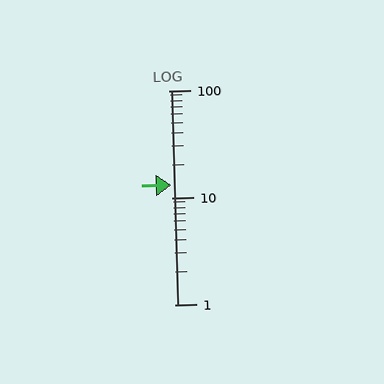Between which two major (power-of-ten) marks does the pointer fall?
The pointer is between 10 and 100.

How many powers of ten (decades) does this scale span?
The scale spans 2 decades, from 1 to 100.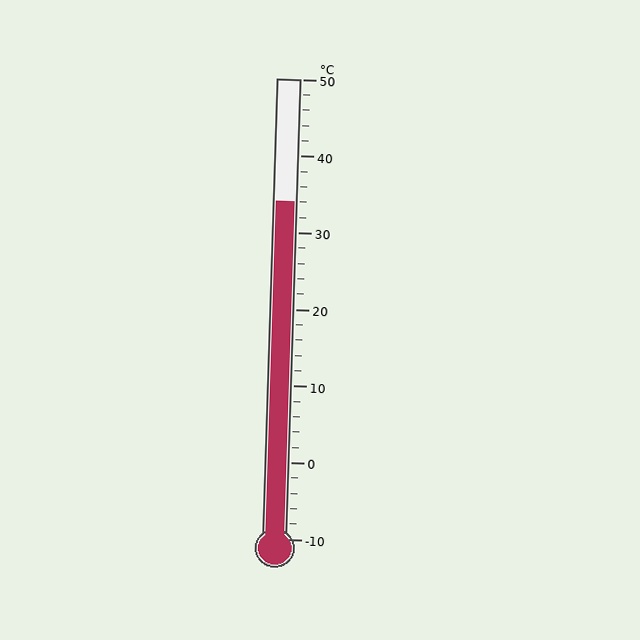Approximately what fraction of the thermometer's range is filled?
The thermometer is filled to approximately 75% of its range.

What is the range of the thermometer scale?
The thermometer scale ranges from -10°C to 50°C.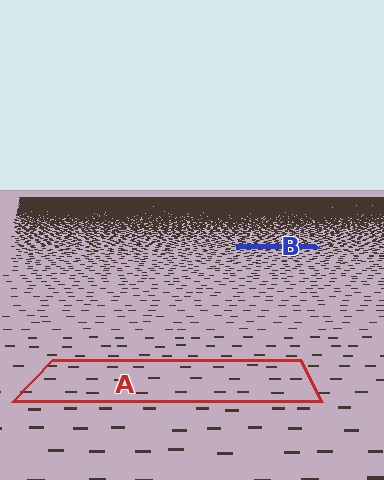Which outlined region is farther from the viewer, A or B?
Region B is farther from the viewer — the texture elements inside it appear smaller and more densely packed.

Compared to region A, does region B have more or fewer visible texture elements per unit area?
Region B has more texture elements per unit area — they are packed more densely because it is farther away.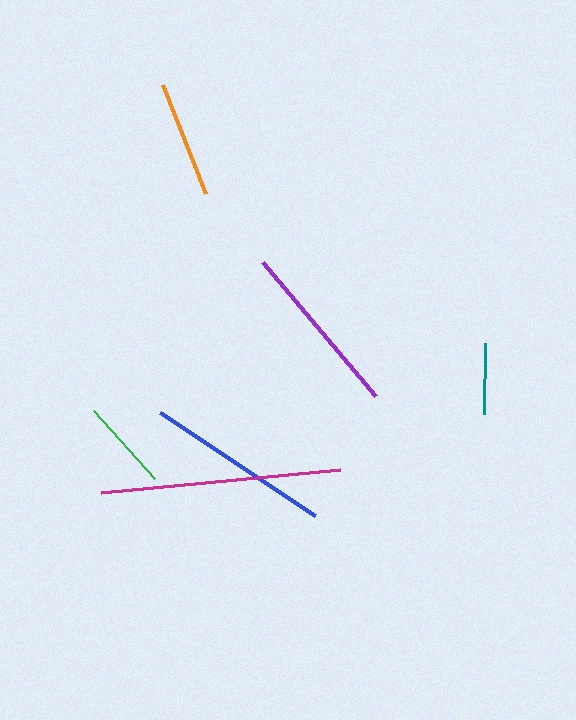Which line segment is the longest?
The magenta line is the longest at approximately 241 pixels.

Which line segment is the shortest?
The teal line is the shortest at approximately 71 pixels.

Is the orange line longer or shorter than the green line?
The orange line is longer than the green line.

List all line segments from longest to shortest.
From longest to shortest: magenta, blue, purple, orange, green, teal.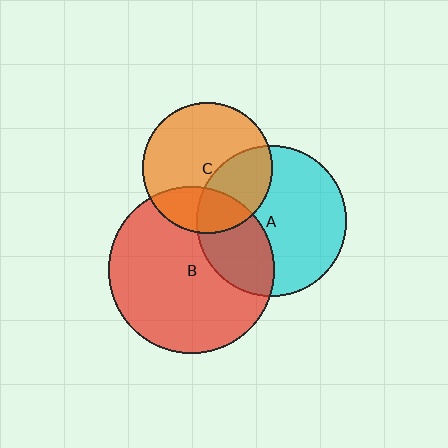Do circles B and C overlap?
Yes.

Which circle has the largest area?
Circle B (red).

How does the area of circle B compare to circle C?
Approximately 1.6 times.